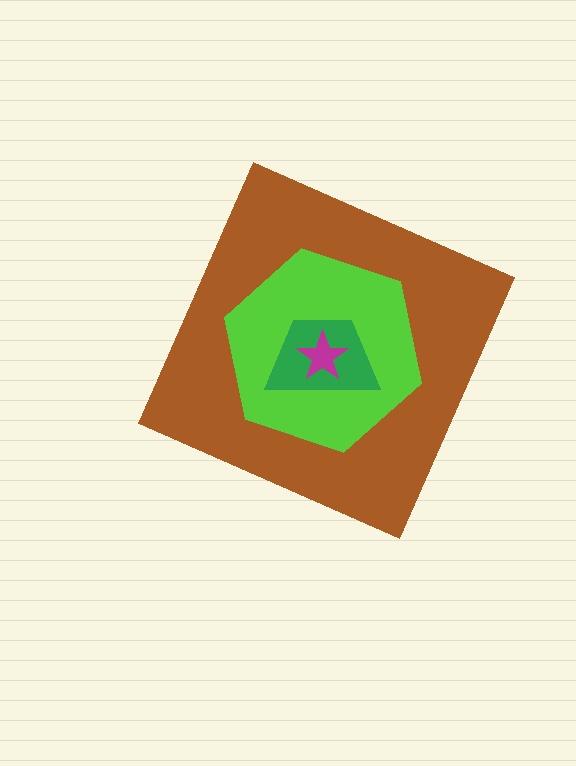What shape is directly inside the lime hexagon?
The green trapezoid.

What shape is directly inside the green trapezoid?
The magenta star.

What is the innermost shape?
The magenta star.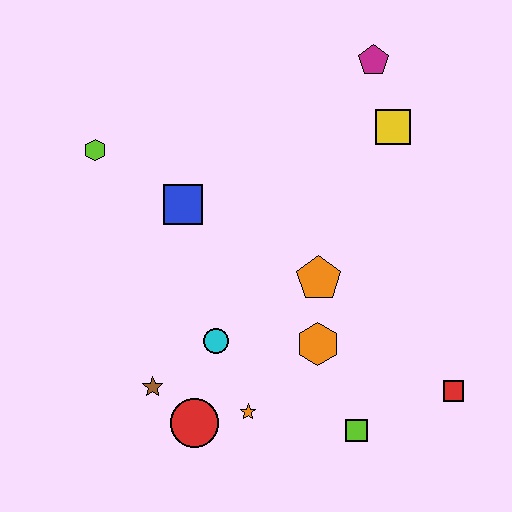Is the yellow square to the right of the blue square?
Yes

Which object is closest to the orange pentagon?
The orange hexagon is closest to the orange pentagon.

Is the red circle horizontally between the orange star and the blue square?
Yes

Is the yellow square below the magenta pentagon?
Yes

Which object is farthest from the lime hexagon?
The red square is farthest from the lime hexagon.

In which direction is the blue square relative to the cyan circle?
The blue square is above the cyan circle.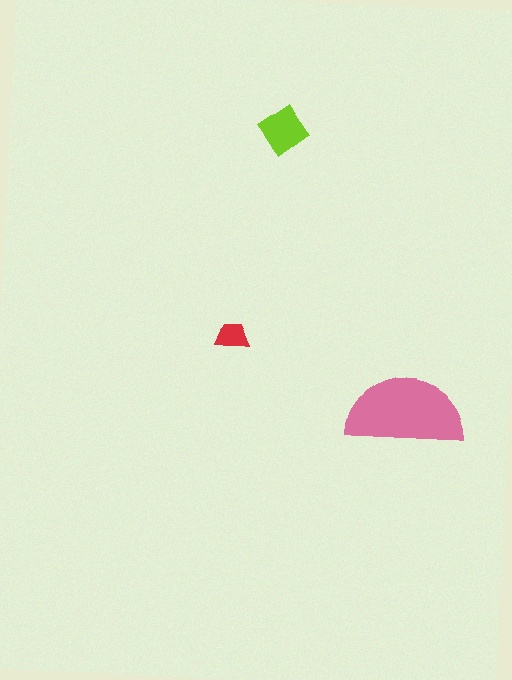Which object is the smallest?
The red trapezoid.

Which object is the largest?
The pink semicircle.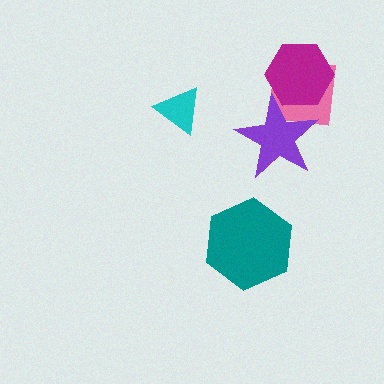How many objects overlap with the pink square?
2 objects overlap with the pink square.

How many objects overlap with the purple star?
2 objects overlap with the purple star.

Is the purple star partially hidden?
Yes, it is partially covered by another shape.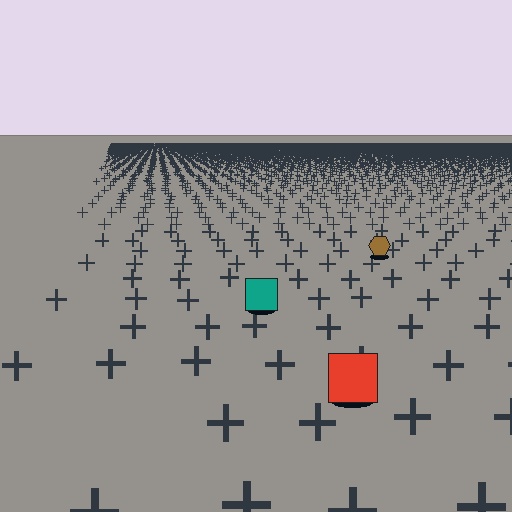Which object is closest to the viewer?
The red square is closest. The texture marks near it are larger and more spread out.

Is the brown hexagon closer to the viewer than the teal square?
No. The teal square is closer — you can tell from the texture gradient: the ground texture is coarser near it.